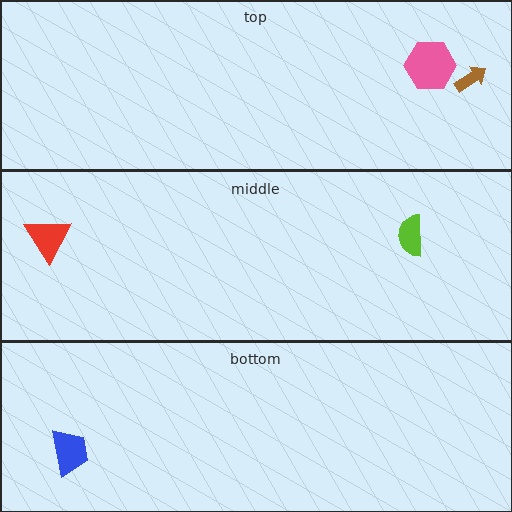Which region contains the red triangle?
The middle region.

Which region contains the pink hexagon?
The top region.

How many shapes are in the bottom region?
1.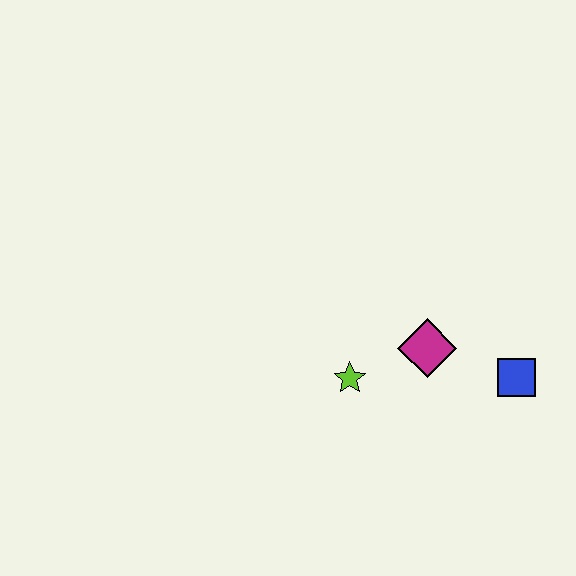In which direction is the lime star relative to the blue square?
The lime star is to the left of the blue square.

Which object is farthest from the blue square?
The lime star is farthest from the blue square.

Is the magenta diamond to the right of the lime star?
Yes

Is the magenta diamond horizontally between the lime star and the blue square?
Yes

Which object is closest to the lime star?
The magenta diamond is closest to the lime star.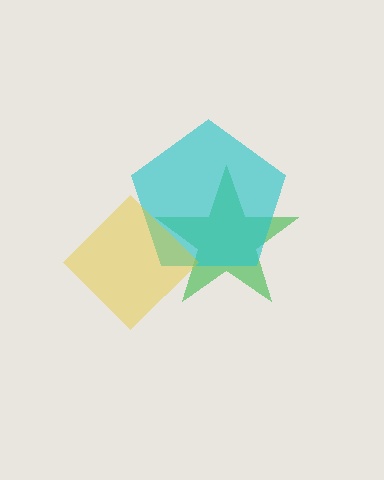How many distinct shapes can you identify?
There are 3 distinct shapes: a green star, a cyan pentagon, a yellow diamond.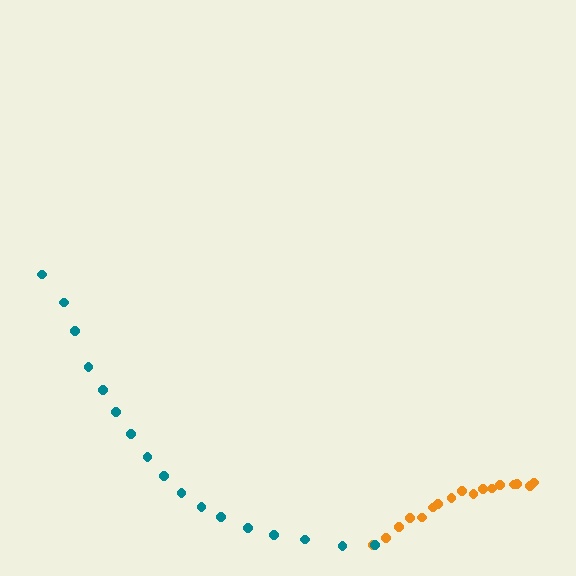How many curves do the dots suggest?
There are 2 distinct paths.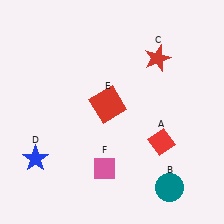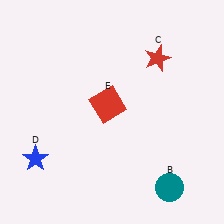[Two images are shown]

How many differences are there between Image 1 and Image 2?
There are 2 differences between the two images.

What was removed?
The pink diamond (F), the red diamond (A) were removed in Image 2.